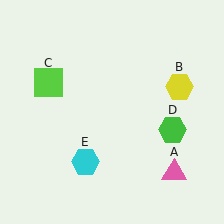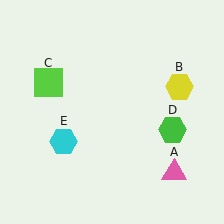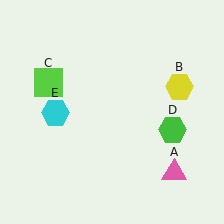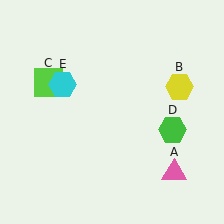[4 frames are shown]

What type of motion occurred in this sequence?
The cyan hexagon (object E) rotated clockwise around the center of the scene.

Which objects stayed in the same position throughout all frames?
Pink triangle (object A) and yellow hexagon (object B) and lime square (object C) and green hexagon (object D) remained stationary.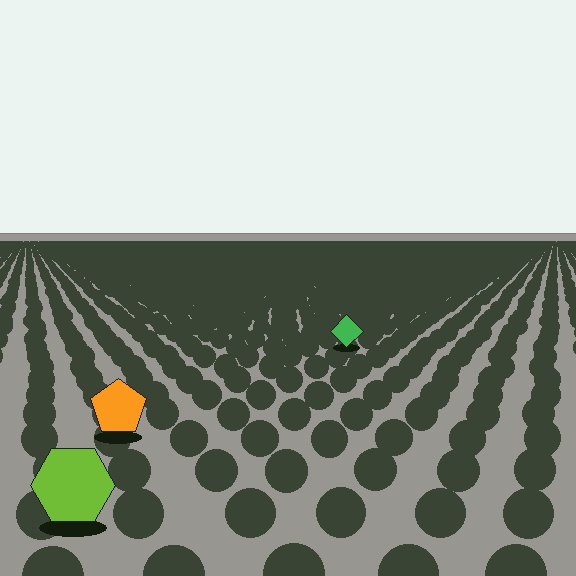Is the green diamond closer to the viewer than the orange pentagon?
No. The orange pentagon is closer — you can tell from the texture gradient: the ground texture is coarser near it.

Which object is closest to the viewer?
The lime hexagon is closest. The texture marks near it are larger and more spread out.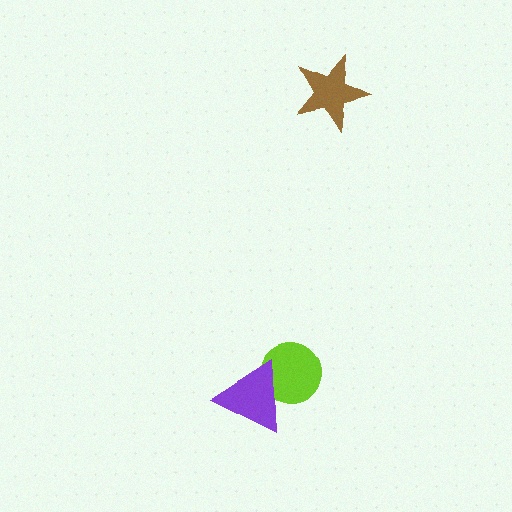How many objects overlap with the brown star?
0 objects overlap with the brown star.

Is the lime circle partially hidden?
Yes, it is partially covered by another shape.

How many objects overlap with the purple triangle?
1 object overlaps with the purple triangle.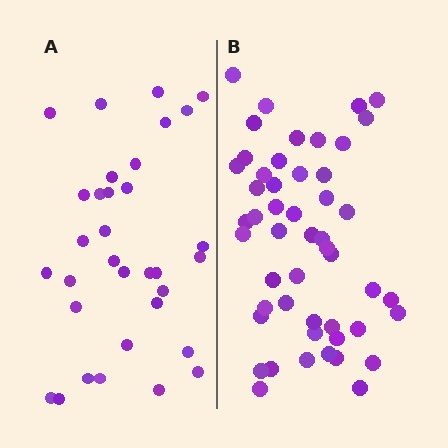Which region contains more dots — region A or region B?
Region B (the right region) has more dots.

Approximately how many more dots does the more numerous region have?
Region B has approximately 15 more dots than region A.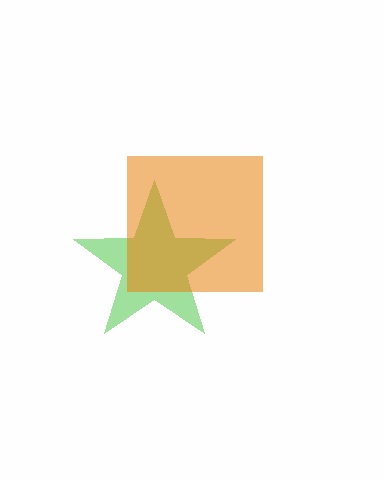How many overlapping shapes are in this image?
There are 2 overlapping shapes in the image.